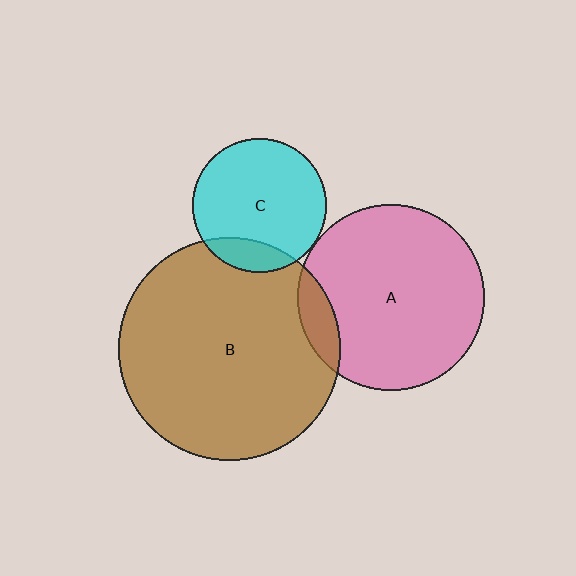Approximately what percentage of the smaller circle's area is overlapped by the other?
Approximately 15%.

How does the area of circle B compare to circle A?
Approximately 1.4 times.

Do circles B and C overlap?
Yes.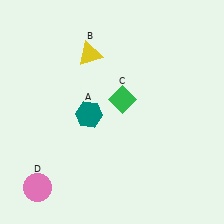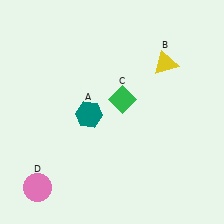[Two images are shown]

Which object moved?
The yellow triangle (B) moved right.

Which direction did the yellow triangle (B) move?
The yellow triangle (B) moved right.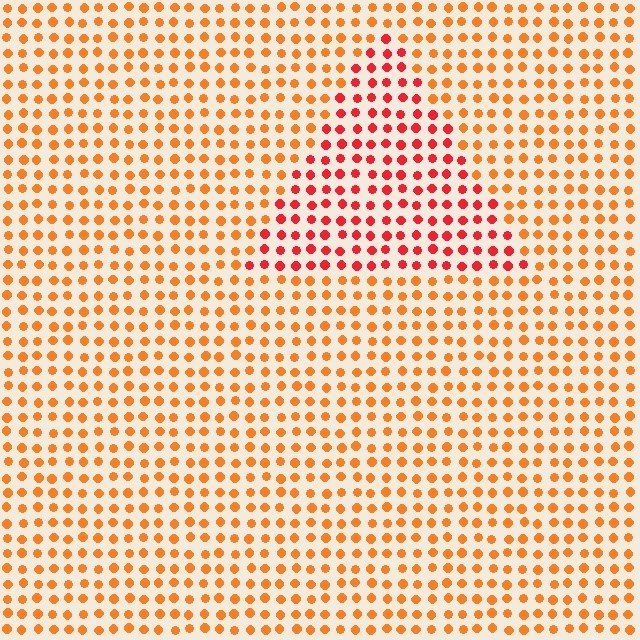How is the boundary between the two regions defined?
The boundary is defined purely by a slight shift in hue (about 31 degrees). Spacing, size, and orientation are identical on both sides.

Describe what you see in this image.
The image is filled with small orange elements in a uniform arrangement. A triangle-shaped region is visible where the elements are tinted to a slightly different hue, forming a subtle color boundary.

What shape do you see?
I see a triangle.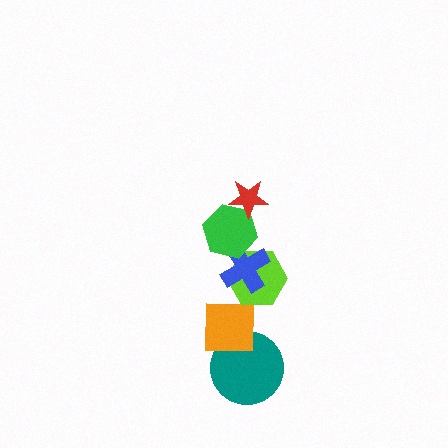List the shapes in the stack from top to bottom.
From top to bottom: the red star, the green hexagon, the blue cross, the lime hexagon, the orange square, the teal circle.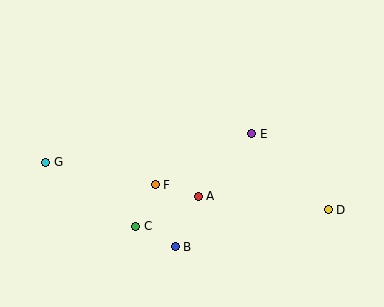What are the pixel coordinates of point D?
Point D is at (328, 210).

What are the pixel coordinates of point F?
Point F is at (155, 185).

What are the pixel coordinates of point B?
Point B is at (175, 247).